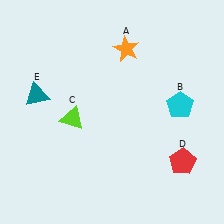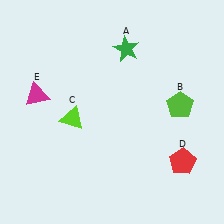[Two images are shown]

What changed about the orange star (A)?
In Image 1, A is orange. In Image 2, it changed to green.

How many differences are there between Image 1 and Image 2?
There are 3 differences between the two images.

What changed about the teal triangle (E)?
In Image 1, E is teal. In Image 2, it changed to magenta.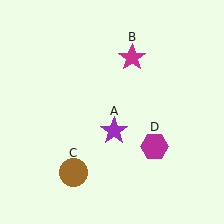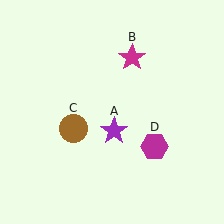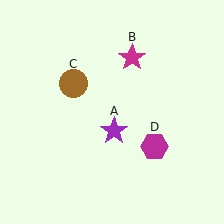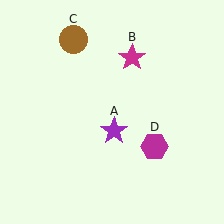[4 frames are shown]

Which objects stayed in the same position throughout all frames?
Purple star (object A) and magenta star (object B) and magenta hexagon (object D) remained stationary.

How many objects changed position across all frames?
1 object changed position: brown circle (object C).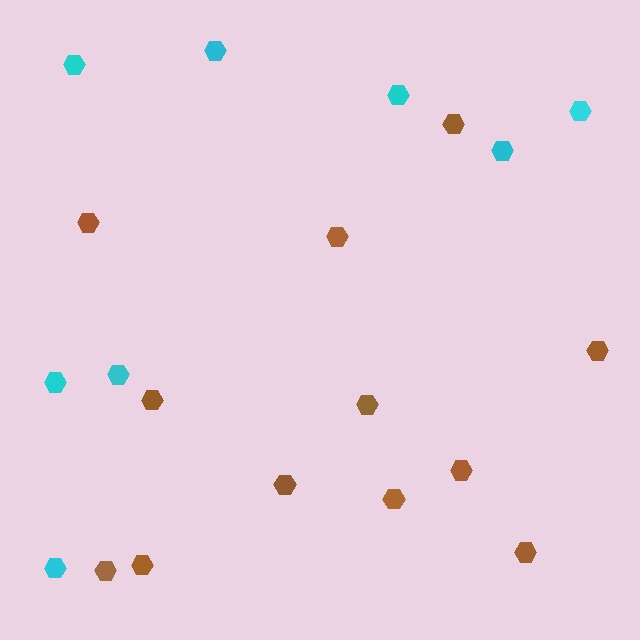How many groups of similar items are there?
There are 2 groups: one group of brown hexagons (12) and one group of cyan hexagons (8).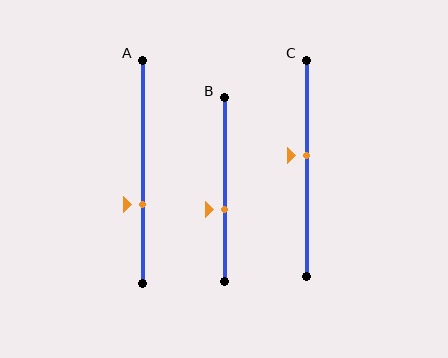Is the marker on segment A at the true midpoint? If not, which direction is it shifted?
No, the marker on segment A is shifted downward by about 14% of the segment length.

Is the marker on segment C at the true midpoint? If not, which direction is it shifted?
No, the marker on segment C is shifted upward by about 6% of the segment length.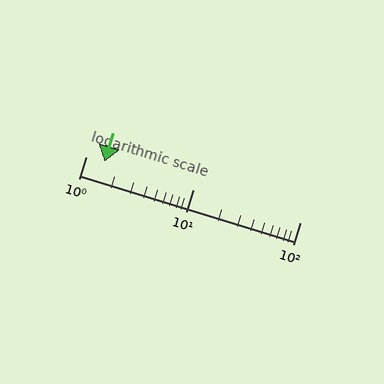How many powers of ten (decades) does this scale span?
The scale spans 2 decades, from 1 to 100.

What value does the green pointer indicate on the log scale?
The pointer indicates approximately 1.5.